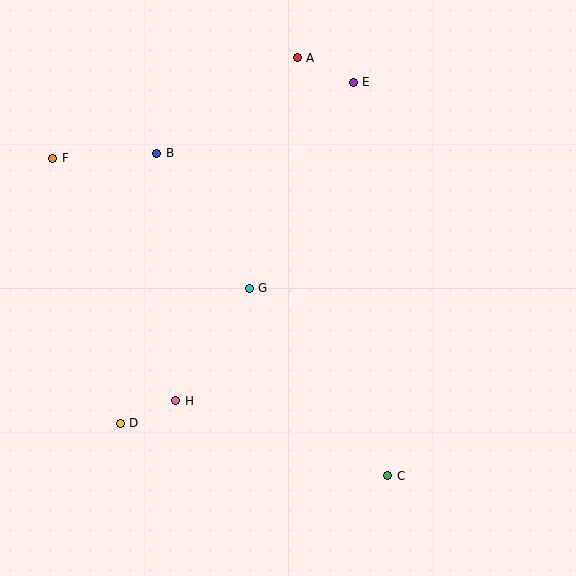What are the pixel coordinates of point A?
Point A is at (297, 58).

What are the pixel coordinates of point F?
Point F is at (53, 158).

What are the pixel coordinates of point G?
Point G is at (249, 288).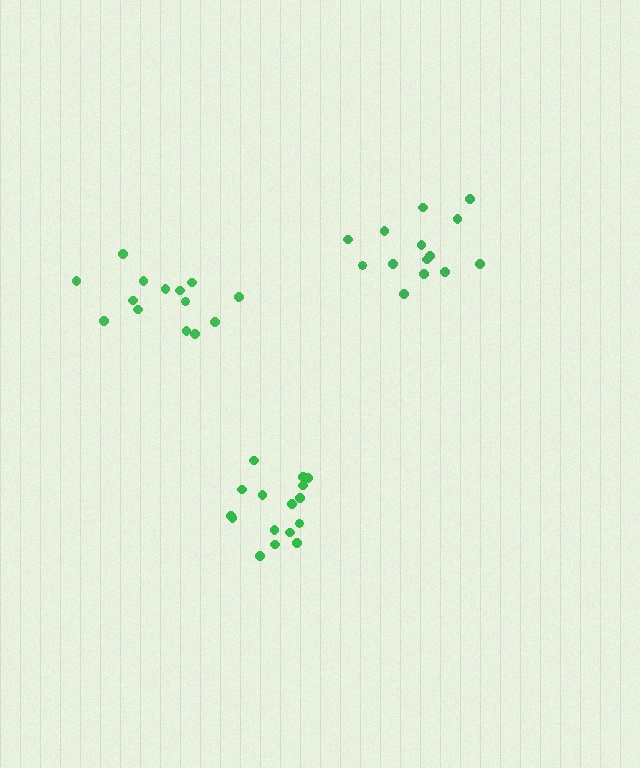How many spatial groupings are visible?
There are 3 spatial groupings.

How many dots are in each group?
Group 1: 14 dots, Group 2: 14 dots, Group 3: 16 dots (44 total).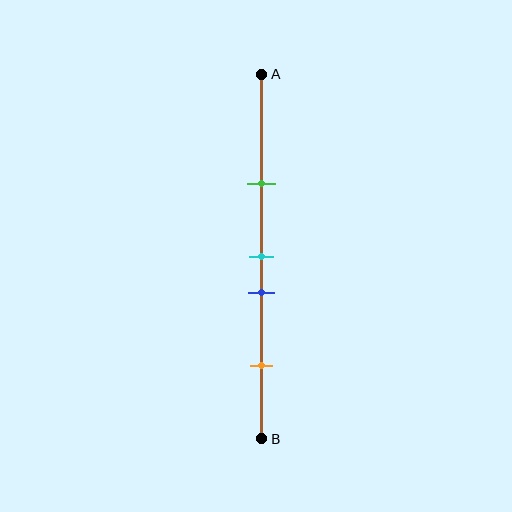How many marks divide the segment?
There are 4 marks dividing the segment.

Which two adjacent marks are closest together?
The cyan and blue marks are the closest adjacent pair.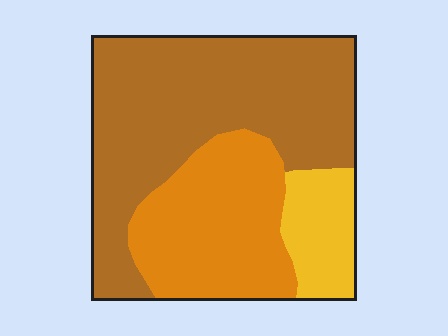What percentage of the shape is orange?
Orange covers 31% of the shape.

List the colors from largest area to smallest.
From largest to smallest: brown, orange, yellow.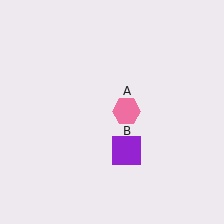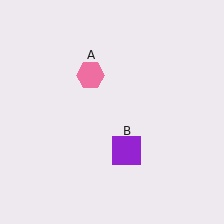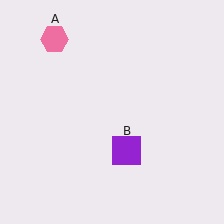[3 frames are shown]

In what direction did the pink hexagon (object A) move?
The pink hexagon (object A) moved up and to the left.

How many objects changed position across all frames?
1 object changed position: pink hexagon (object A).